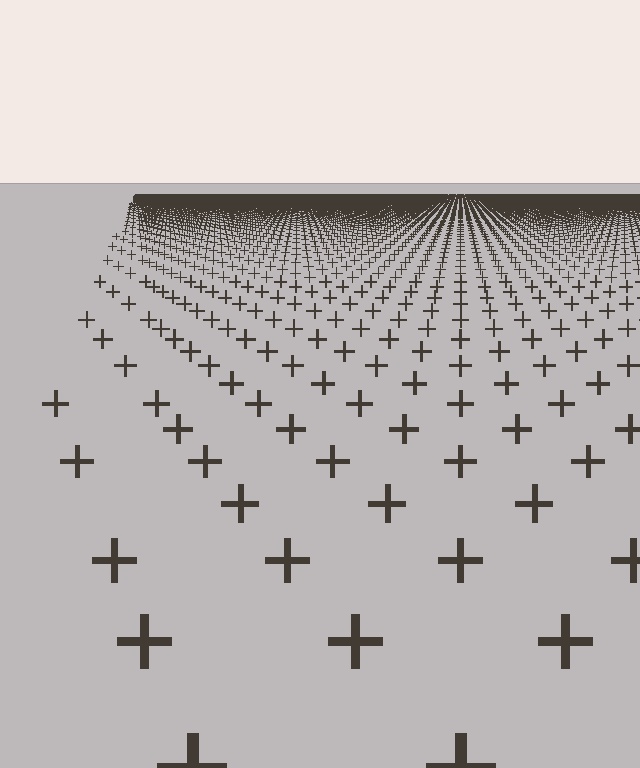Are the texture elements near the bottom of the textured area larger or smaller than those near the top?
Larger. Near the bottom, elements are closer to the viewer and appear at a bigger on-screen size.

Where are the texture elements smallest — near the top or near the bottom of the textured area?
Near the top.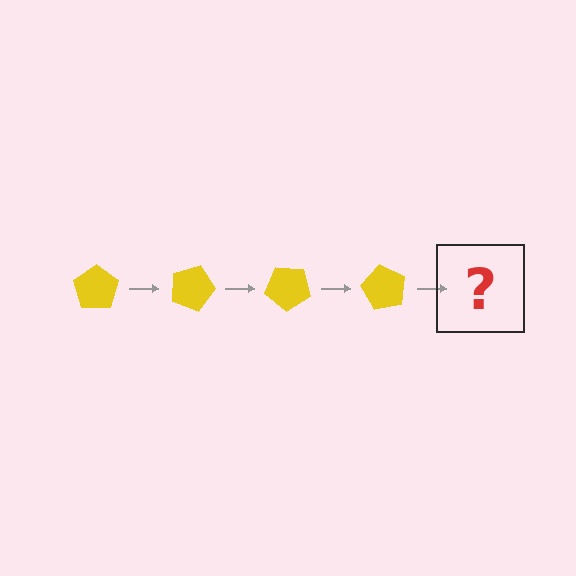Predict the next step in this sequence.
The next step is a yellow pentagon rotated 80 degrees.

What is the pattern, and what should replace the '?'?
The pattern is that the pentagon rotates 20 degrees each step. The '?' should be a yellow pentagon rotated 80 degrees.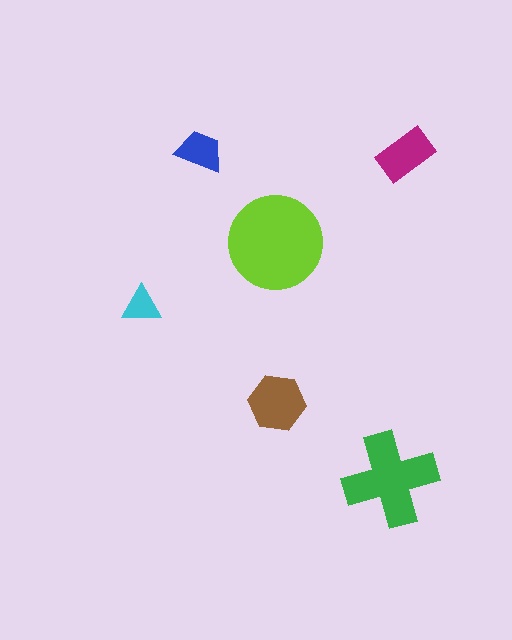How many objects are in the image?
There are 6 objects in the image.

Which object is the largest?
The lime circle.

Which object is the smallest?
The cyan triangle.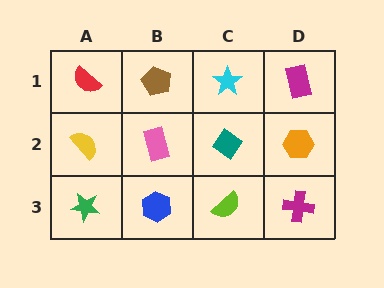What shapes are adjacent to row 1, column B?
A pink rectangle (row 2, column B), a red semicircle (row 1, column A), a cyan star (row 1, column C).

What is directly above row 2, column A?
A red semicircle.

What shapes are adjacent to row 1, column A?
A yellow semicircle (row 2, column A), a brown pentagon (row 1, column B).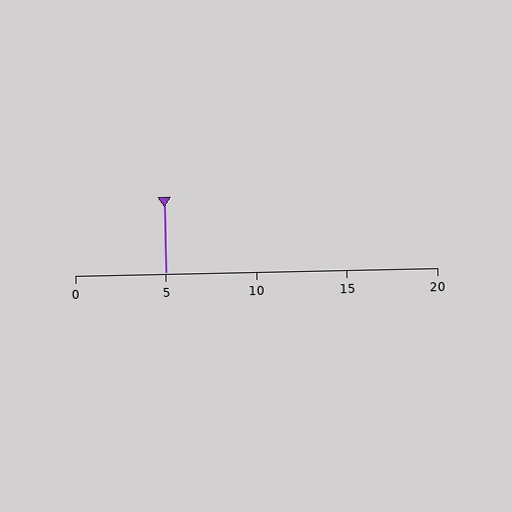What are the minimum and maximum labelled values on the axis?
The axis runs from 0 to 20.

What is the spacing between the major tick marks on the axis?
The major ticks are spaced 5 apart.